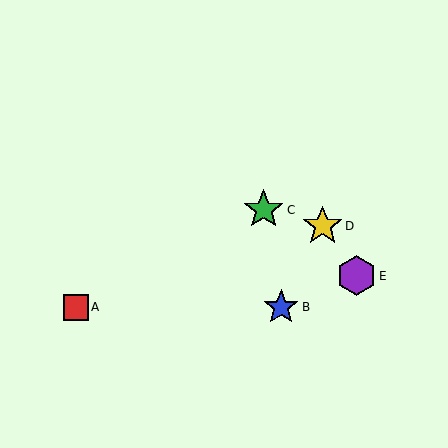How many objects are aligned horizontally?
2 objects (A, B) are aligned horizontally.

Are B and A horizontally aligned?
Yes, both are at y≈307.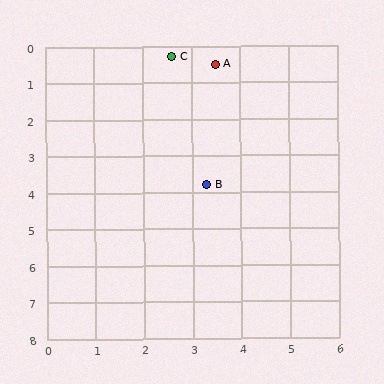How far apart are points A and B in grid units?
Points A and B are about 3.3 grid units apart.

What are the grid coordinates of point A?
Point A is at approximately (3.5, 0.5).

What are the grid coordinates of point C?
Point C is at approximately (2.6, 0.3).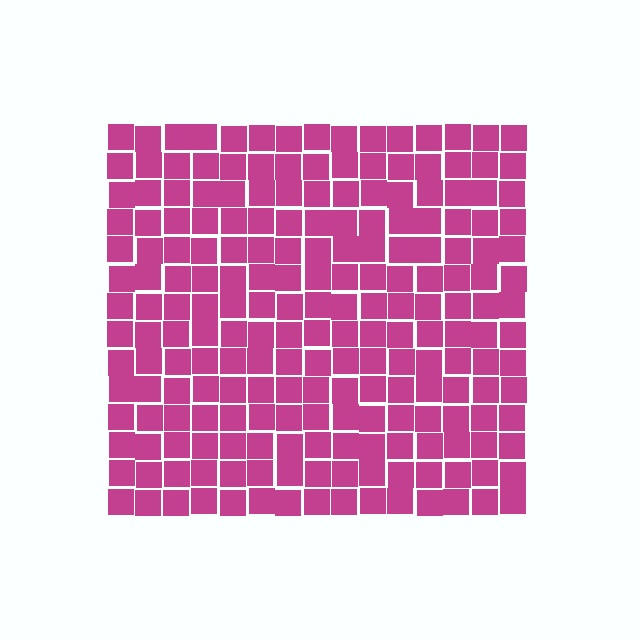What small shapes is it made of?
It is made of small squares.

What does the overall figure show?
The overall figure shows a square.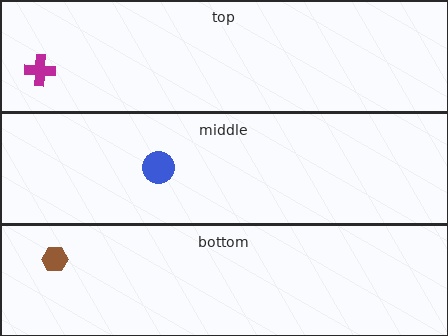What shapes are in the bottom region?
The brown hexagon.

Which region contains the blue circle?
The middle region.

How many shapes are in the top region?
1.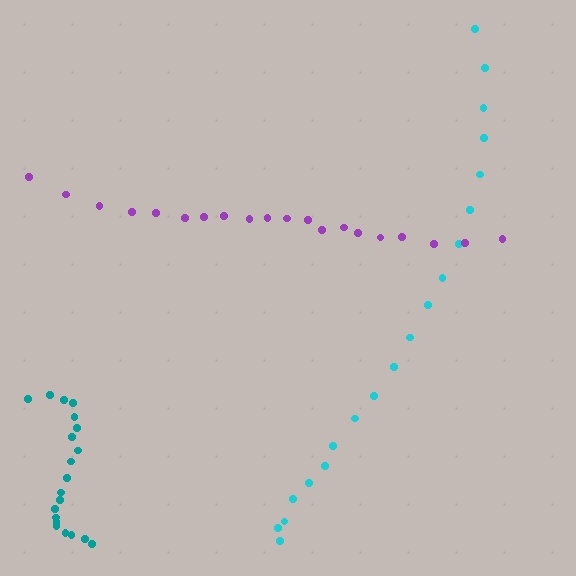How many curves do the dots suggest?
There are 3 distinct paths.